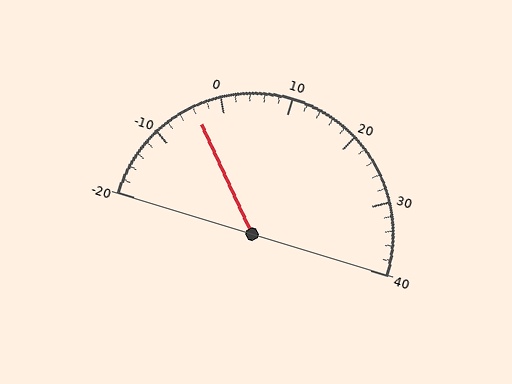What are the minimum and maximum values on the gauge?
The gauge ranges from -20 to 40.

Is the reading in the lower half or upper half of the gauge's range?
The reading is in the lower half of the range (-20 to 40).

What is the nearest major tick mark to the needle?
The nearest major tick mark is 0.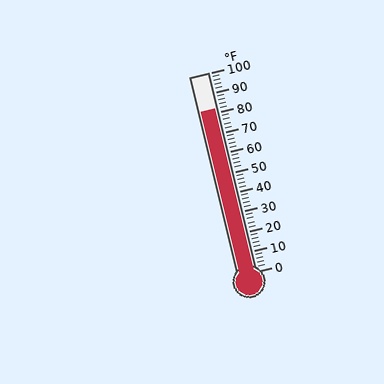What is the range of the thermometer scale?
The thermometer scale ranges from 0°F to 100°F.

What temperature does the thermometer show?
The thermometer shows approximately 82°F.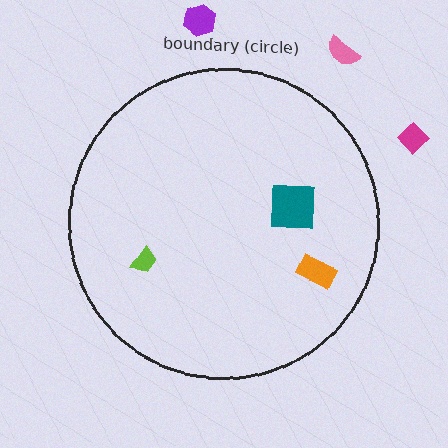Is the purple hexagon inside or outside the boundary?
Outside.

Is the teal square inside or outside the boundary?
Inside.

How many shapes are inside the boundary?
3 inside, 3 outside.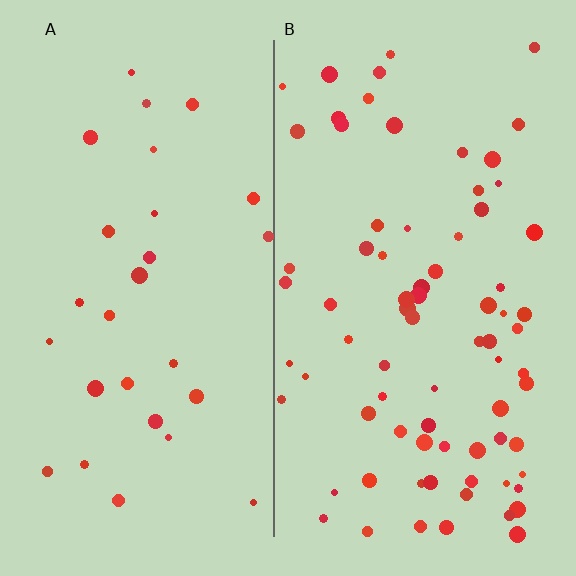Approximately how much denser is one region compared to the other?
Approximately 2.7× — region B over region A.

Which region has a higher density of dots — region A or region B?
B (the right).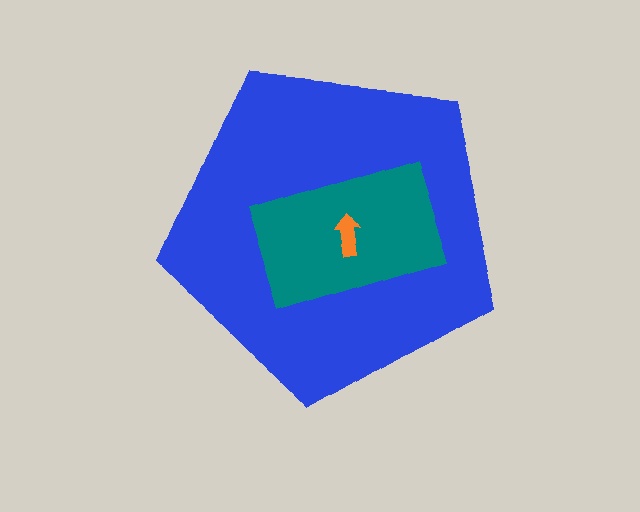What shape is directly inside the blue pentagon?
The teal rectangle.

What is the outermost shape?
The blue pentagon.